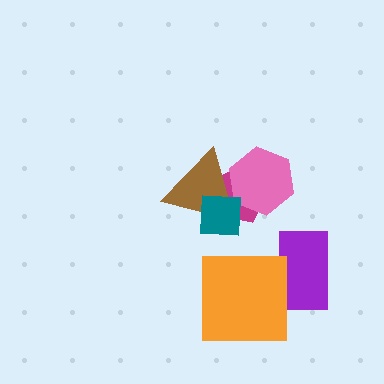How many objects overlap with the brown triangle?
3 objects overlap with the brown triangle.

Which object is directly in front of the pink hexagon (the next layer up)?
The brown triangle is directly in front of the pink hexagon.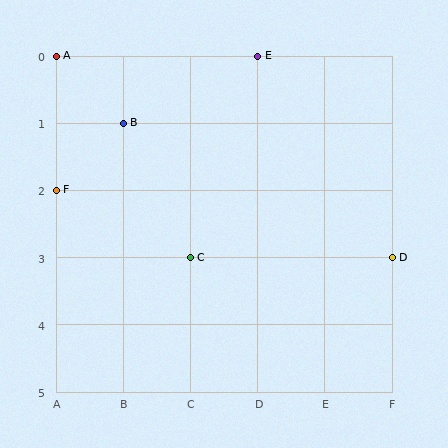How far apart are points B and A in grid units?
Points B and A are 1 column and 1 row apart (about 1.4 grid units diagonally).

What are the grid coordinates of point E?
Point E is at grid coordinates (D, 0).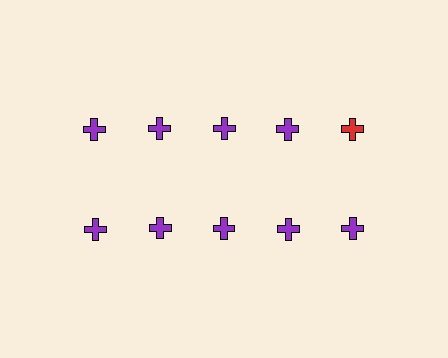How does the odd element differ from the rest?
It has a different color: red instead of purple.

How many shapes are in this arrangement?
There are 10 shapes arranged in a grid pattern.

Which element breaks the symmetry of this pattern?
The red cross in the top row, rightmost column breaks the symmetry. All other shapes are purple crosses.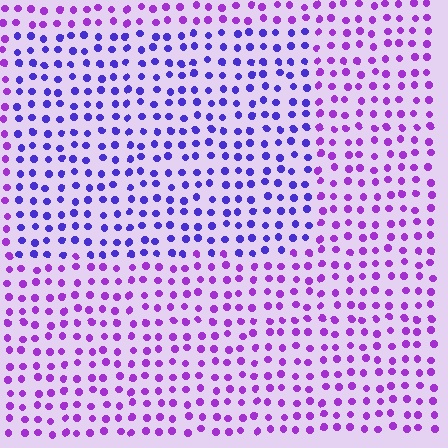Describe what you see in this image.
The image is filled with small purple elements in a uniform arrangement. A rectangle-shaped region is visible where the elements are tinted to a slightly different hue, forming a subtle color boundary.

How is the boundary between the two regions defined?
The boundary is defined purely by a slight shift in hue (about 35 degrees). Spacing, size, and orientation are identical on both sides.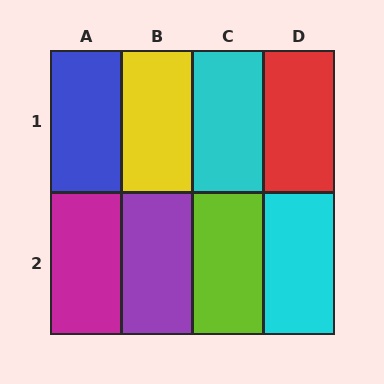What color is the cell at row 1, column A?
Blue.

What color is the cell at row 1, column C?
Cyan.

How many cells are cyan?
2 cells are cyan.